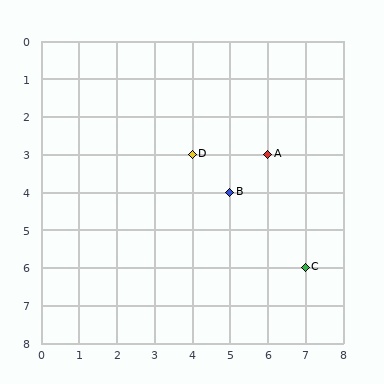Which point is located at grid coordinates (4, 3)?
Point D is at (4, 3).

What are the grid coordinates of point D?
Point D is at grid coordinates (4, 3).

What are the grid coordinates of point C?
Point C is at grid coordinates (7, 6).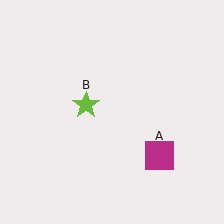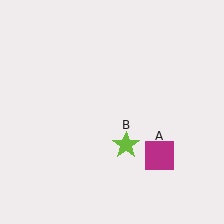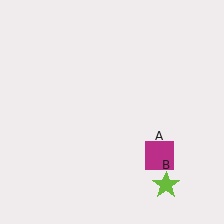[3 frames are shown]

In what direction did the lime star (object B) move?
The lime star (object B) moved down and to the right.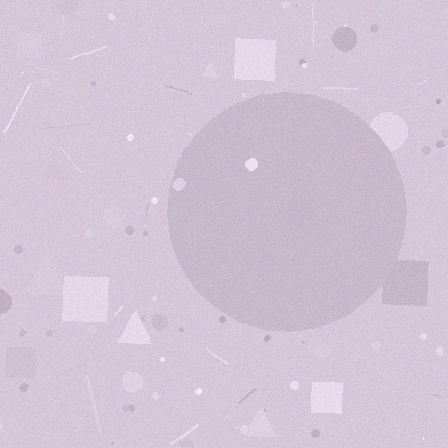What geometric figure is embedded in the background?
A circle is embedded in the background.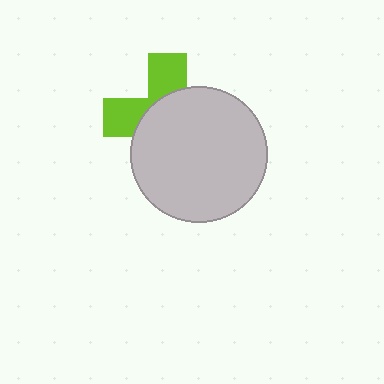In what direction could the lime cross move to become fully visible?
The lime cross could move toward the upper-left. That would shift it out from behind the light gray circle entirely.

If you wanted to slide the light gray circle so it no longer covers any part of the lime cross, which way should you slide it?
Slide it toward the lower-right — that is the most direct way to separate the two shapes.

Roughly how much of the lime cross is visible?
A small part of it is visible (roughly 37%).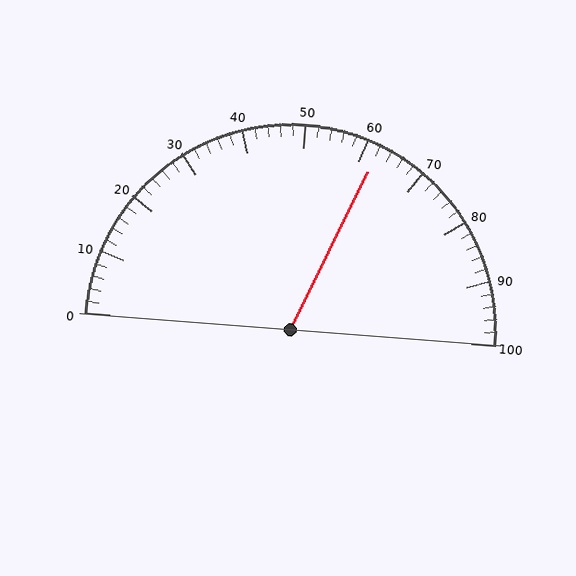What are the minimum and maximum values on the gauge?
The gauge ranges from 0 to 100.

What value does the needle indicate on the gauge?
The needle indicates approximately 62.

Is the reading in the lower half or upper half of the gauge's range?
The reading is in the upper half of the range (0 to 100).